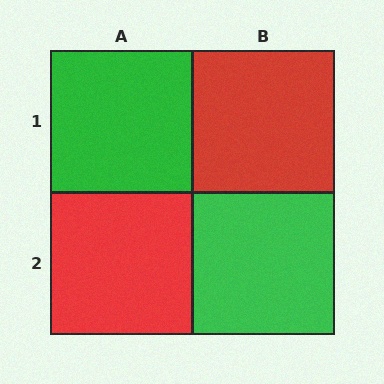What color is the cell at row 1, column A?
Green.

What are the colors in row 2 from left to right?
Red, green.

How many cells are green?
2 cells are green.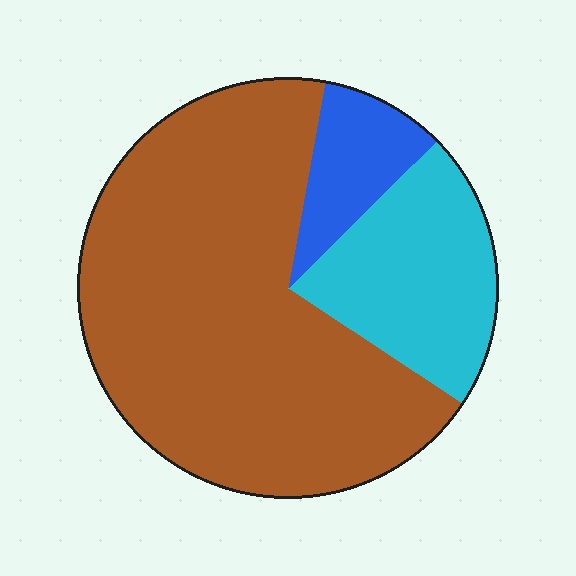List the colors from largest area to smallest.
From largest to smallest: brown, cyan, blue.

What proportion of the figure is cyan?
Cyan takes up about one fifth (1/5) of the figure.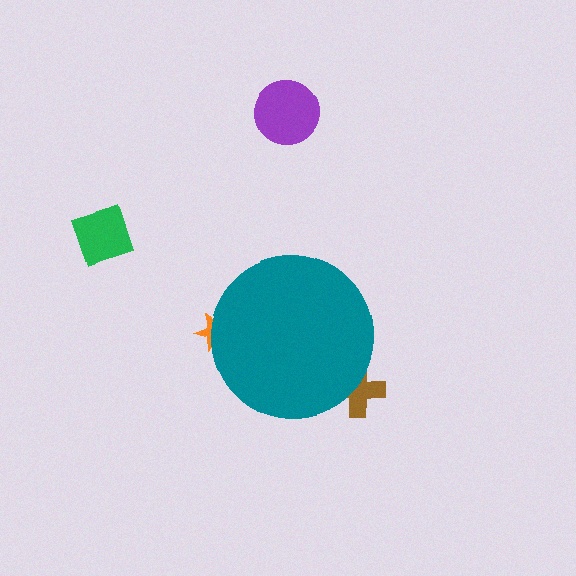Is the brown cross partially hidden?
Yes, the brown cross is partially hidden behind the teal circle.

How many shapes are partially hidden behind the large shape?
2 shapes are partially hidden.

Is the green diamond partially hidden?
No, the green diamond is fully visible.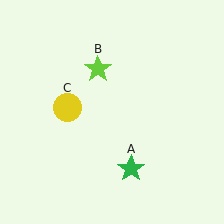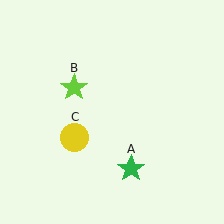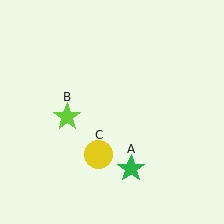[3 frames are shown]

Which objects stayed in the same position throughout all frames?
Green star (object A) remained stationary.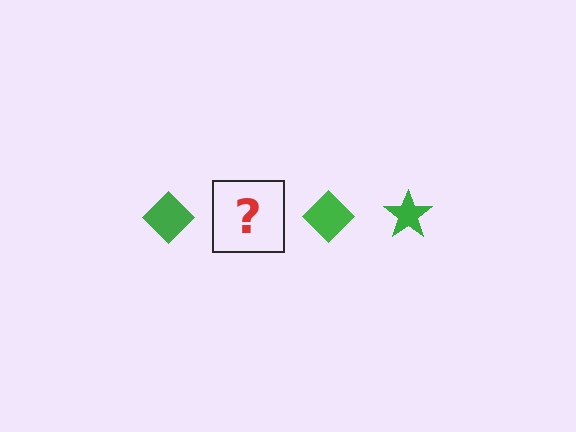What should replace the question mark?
The question mark should be replaced with a green star.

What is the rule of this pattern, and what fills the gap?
The rule is that the pattern cycles through diamond, star shapes in green. The gap should be filled with a green star.